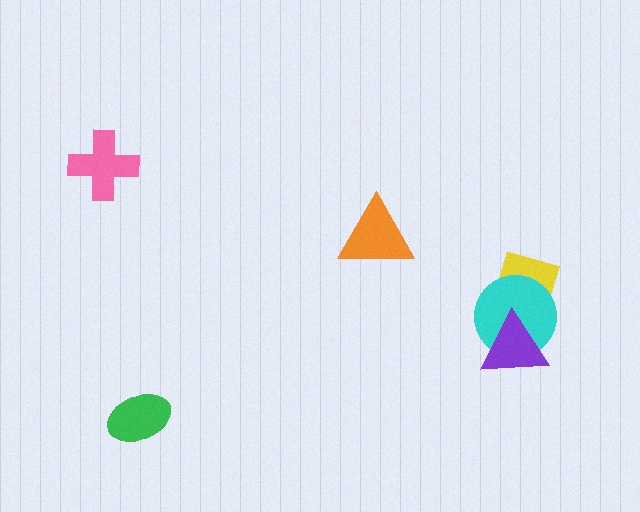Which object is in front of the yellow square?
The cyan circle is in front of the yellow square.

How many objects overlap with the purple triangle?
1 object overlaps with the purple triangle.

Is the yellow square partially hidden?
Yes, it is partially covered by another shape.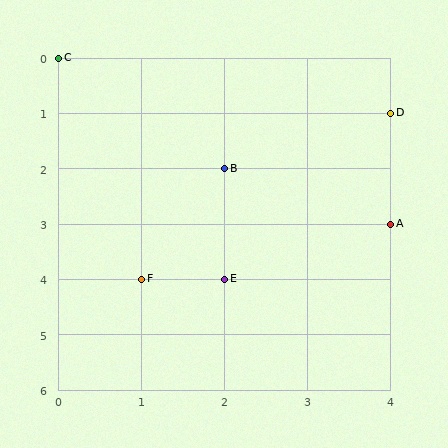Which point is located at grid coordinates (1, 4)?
Point F is at (1, 4).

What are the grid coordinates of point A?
Point A is at grid coordinates (4, 3).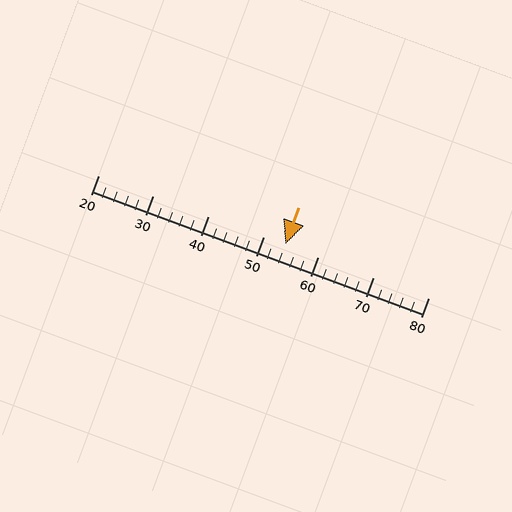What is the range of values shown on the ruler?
The ruler shows values from 20 to 80.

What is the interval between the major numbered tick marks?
The major tick marks are spaced 10 units apart.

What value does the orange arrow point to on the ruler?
The orange arrow points to approximately 54.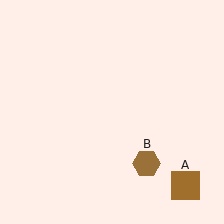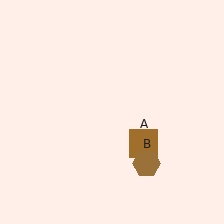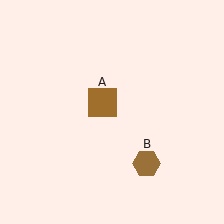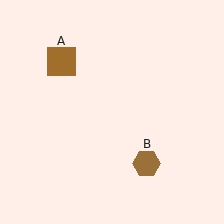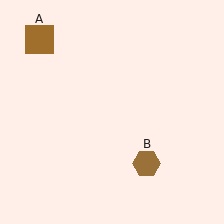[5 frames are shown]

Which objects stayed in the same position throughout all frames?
Brown hexagon (object B) remained stationary.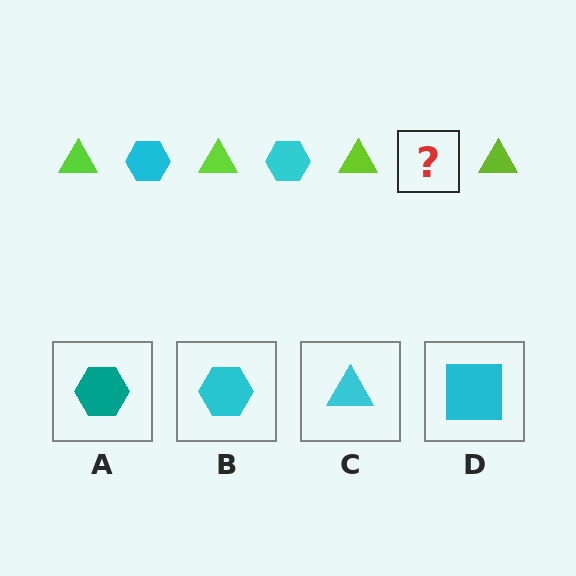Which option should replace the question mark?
Option B.